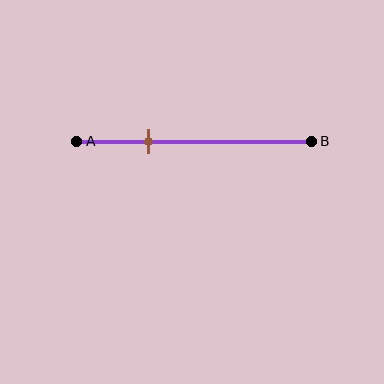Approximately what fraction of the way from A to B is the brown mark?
The brown mark is approximately 30% of the way from A to B.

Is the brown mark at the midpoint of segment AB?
No, the mark is at about 30% from A, not at the 50% midpoint.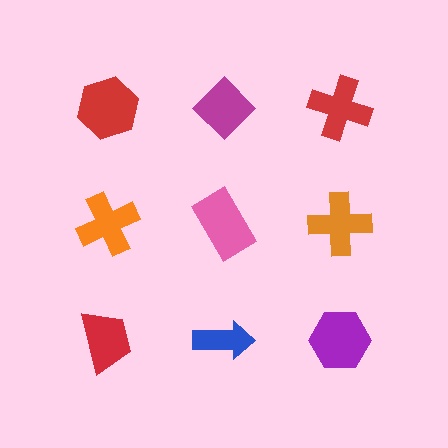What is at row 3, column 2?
A blue arrow.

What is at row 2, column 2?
A pink rectangle.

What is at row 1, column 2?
A magenta diamond.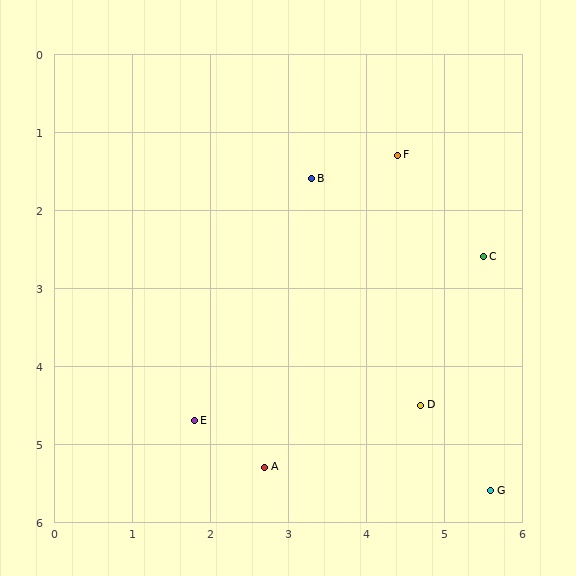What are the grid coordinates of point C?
Point C is at approximately (5.5, 2.6).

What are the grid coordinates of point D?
Point D is at approximately (4.7, 4.5).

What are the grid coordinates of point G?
Point G is at approximately (5.6, 5.6).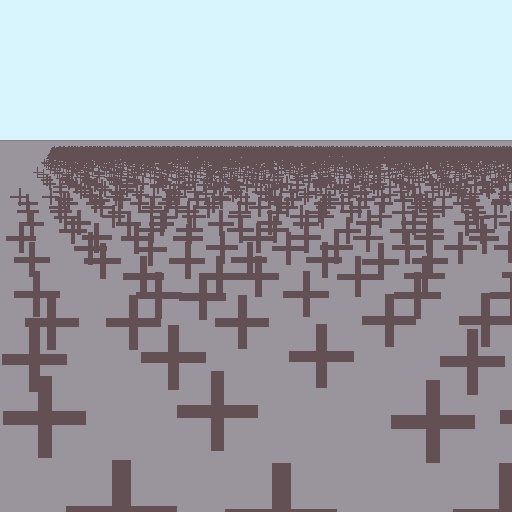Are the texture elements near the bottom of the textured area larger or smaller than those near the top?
Larger. Near the bottom, elements are closer to the viewer and appear at a bigger on-screen size.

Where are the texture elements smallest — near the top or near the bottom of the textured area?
Near the top.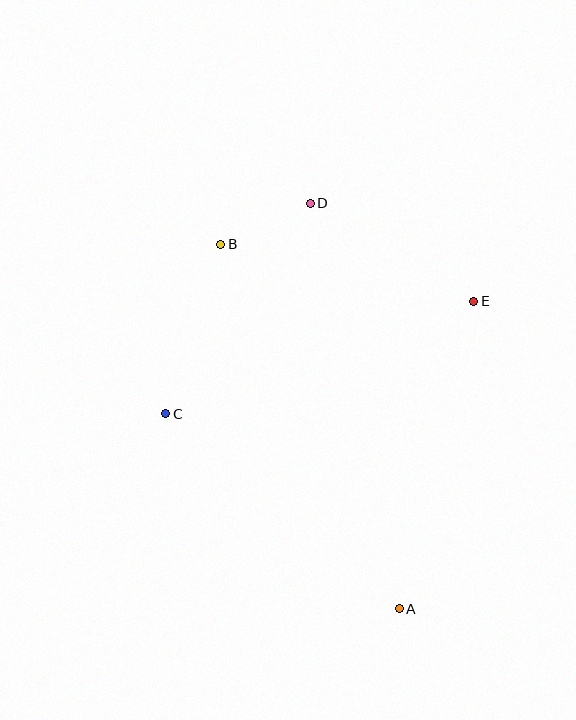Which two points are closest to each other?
Points B and D are closest to each other.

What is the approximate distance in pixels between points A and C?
The distance between A and C is approximately 304 pixels.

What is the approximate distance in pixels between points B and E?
The distance between B and E is approximately 259 pixels.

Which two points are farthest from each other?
Points A and D are farthest from each other.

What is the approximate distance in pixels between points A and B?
The distance between A and B is approximately 406 pixels.